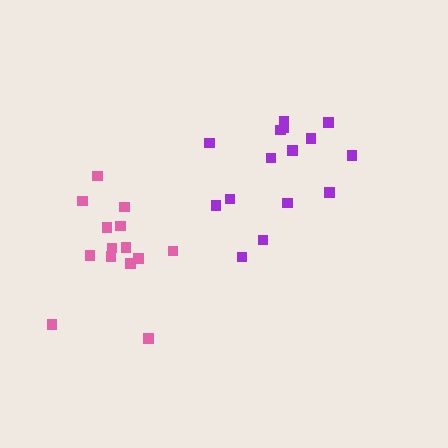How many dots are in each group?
Group 1: 15 dots, Group 2: 14 dots (29 total).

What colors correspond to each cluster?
The clusters are colored: purple, pink.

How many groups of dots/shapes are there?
There are 2 groups.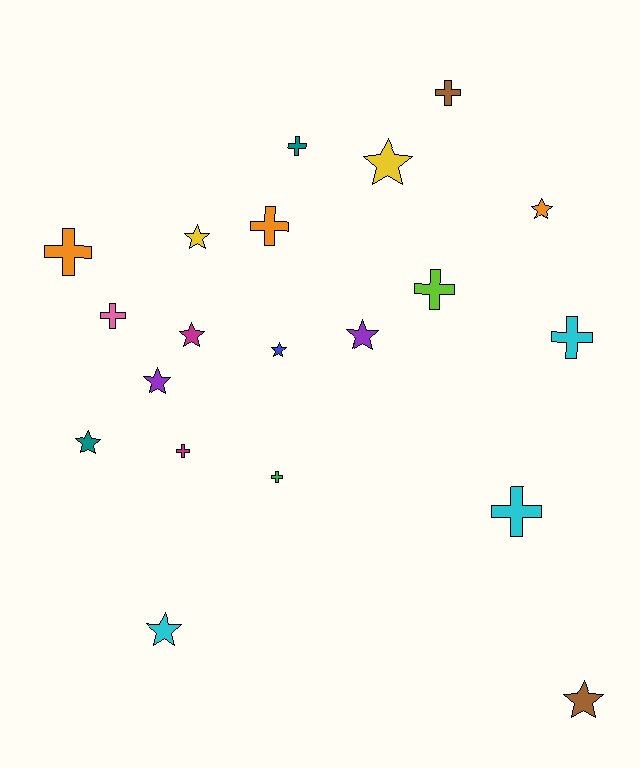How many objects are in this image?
There are 20 objects.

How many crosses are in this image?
There are 10 crosses.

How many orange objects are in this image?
There are 3 orange objects.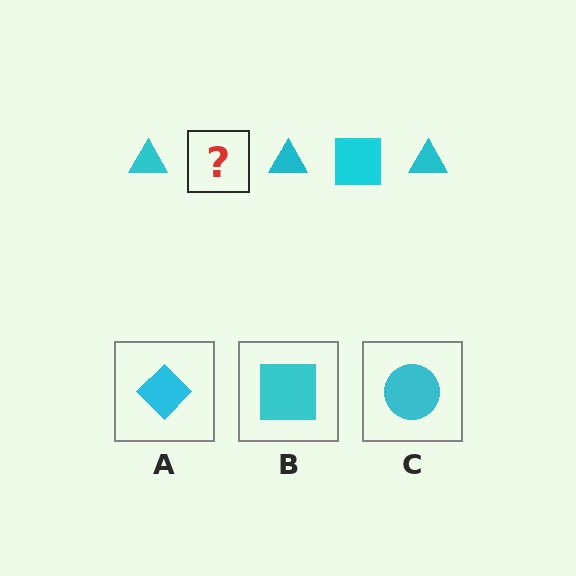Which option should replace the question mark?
Option B.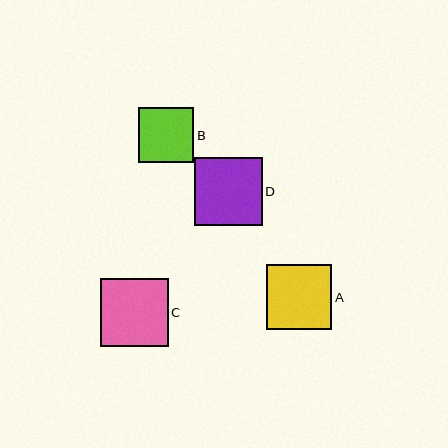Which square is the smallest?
Square B is the smallest with a size of approximately 55 pixels.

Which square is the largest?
Square C is the largest with a size of approximately 68 pixels.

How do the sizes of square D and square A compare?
Square D and square A are approximately the same size.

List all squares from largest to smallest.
From largest to smallest: C, D, A, B.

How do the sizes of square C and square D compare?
Square C and square D are approximately the same size.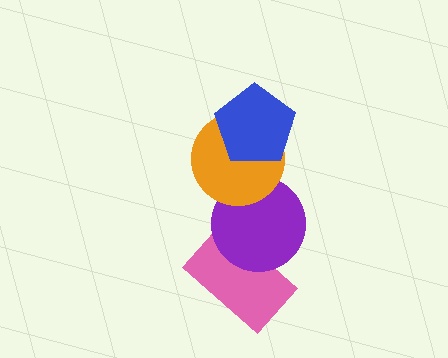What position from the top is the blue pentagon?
The blue pentagon is 1st from the top.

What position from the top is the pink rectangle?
The pink rectangle is 4th from the top.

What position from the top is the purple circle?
The purple circle is 3rd from the top.